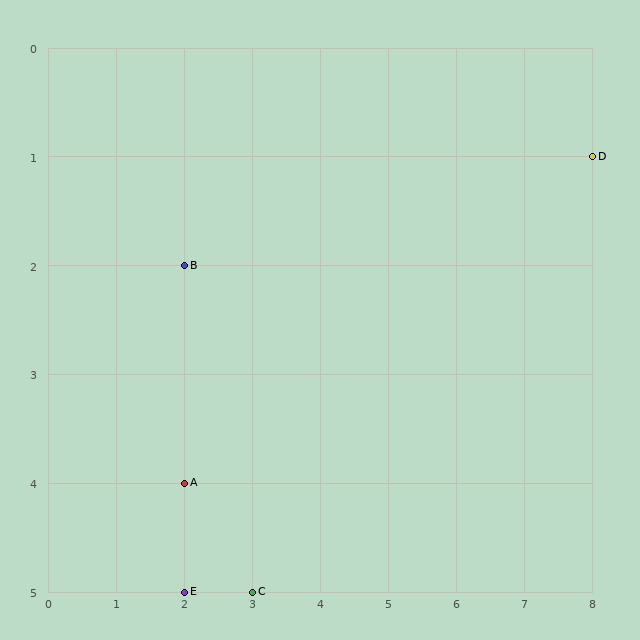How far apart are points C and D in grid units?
Points C and D are 5 columns and 4 rows apart (about 6.4 grid units diagonally).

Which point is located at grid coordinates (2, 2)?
Point B is at (2, 2).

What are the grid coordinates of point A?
Point A is at grid coordinates (2, 4).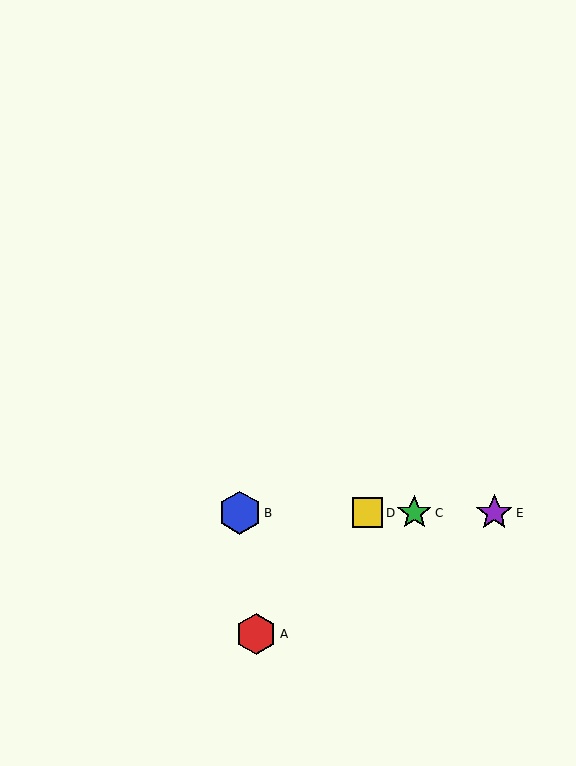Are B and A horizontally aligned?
No, B is at y≈513 and A is at y≈634.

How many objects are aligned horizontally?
4 objects (B, C, D, E) are aligned horizontally.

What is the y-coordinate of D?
Object D is at y≈513.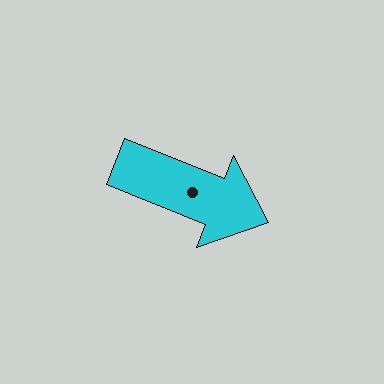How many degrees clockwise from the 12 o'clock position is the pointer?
Approximately 112 degrees.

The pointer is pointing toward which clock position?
Roughly 4 o'clock.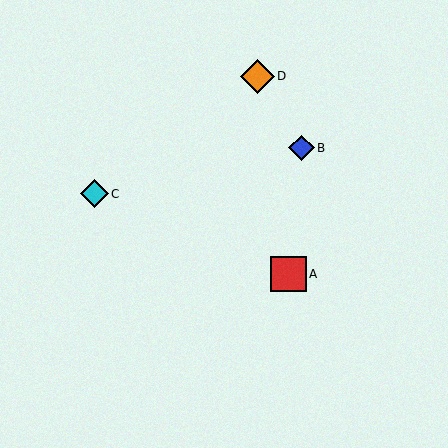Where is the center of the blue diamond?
The center of the blue diamond is at (301, 148).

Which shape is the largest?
The red square (labeled A) is the largest.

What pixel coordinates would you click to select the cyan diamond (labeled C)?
Click at (94, 194) to select the cyan diamond C.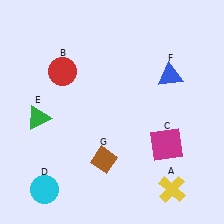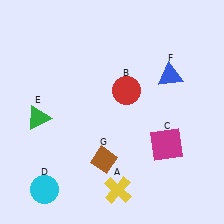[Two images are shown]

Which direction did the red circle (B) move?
The red circle (B) moved right.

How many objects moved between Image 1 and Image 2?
2 objects moved between the two images.